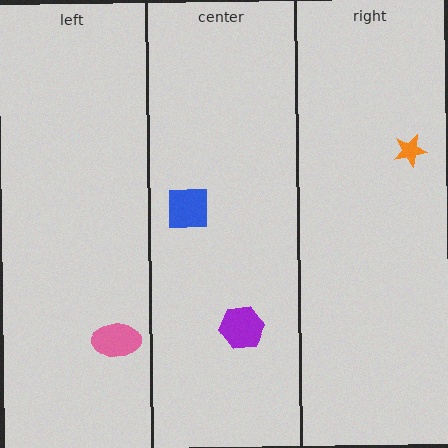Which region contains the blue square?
The center region.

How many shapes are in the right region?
1.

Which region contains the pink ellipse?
The left region.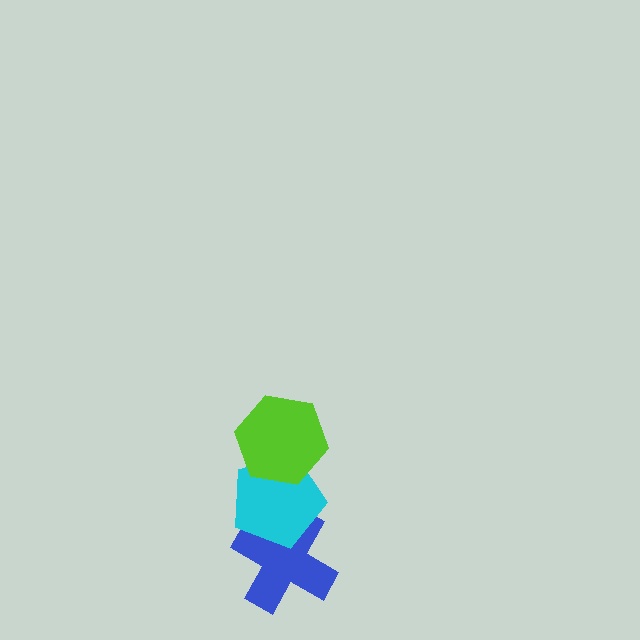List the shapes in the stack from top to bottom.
From top to bottom: the lime hexagon, the cyan pentagon, the blue cross.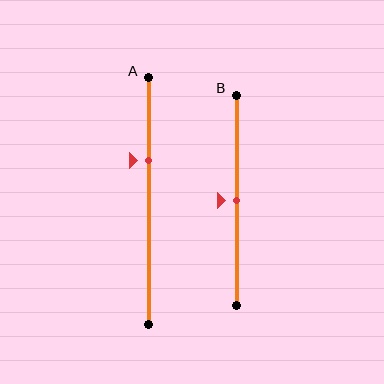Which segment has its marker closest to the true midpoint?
Segment B has its marker closest to the true midpoint.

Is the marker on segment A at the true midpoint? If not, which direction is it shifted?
No, the marker on segment A is shifted upward by about 16% of the segment length.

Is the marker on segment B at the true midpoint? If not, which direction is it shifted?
Yes, the marker on segment B is at the true midpoint.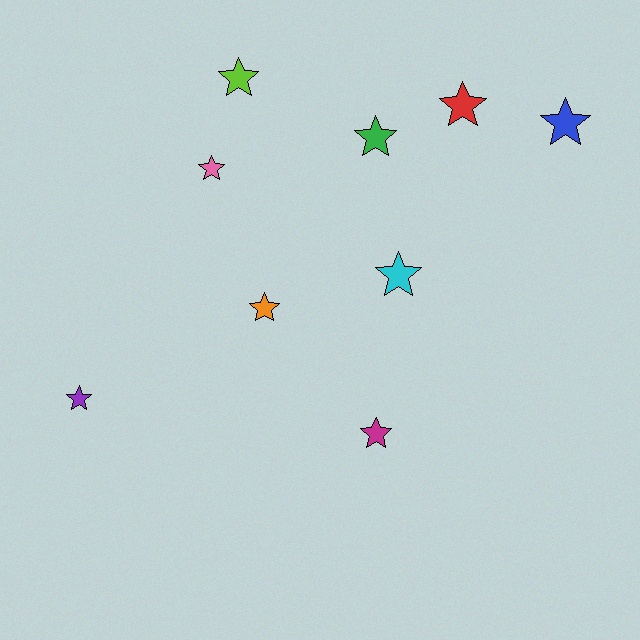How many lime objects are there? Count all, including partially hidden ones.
There is 1 lime object.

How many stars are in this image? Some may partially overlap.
There are 9 stars.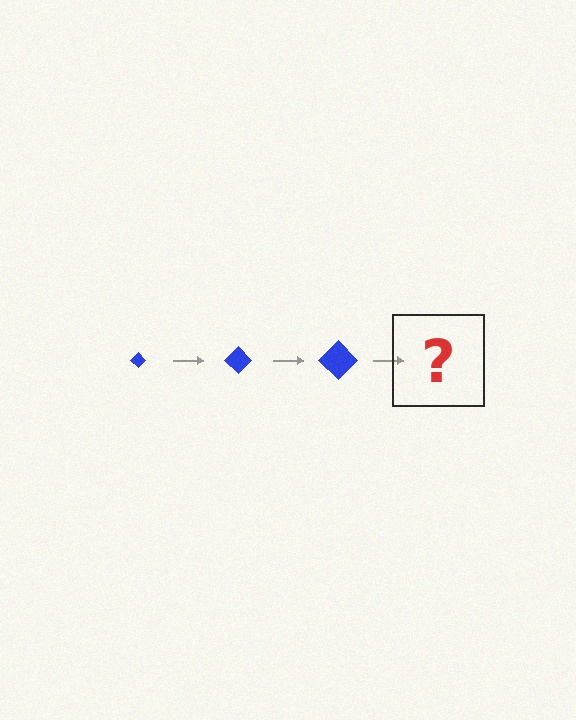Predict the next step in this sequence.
The next step is a blue diamond, larger than the previous one.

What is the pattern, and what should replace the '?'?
The pattern is that the diamond gets progressively larger each step. The '?' should be a blue diamond, larger than the previous one.